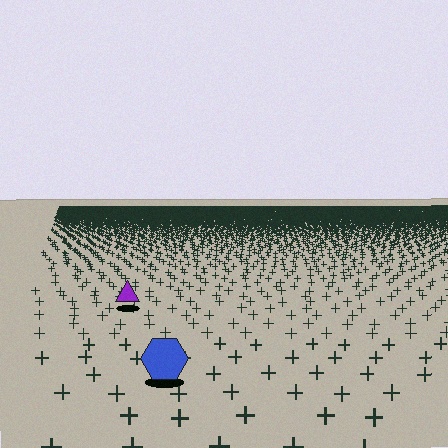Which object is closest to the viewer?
The blue hexagon is closest. The texture marks near it are larger and more spread out.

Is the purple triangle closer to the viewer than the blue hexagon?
No. The blue hexagon is closer — you can tell from the texture gradient: the ground texture is coarser near it.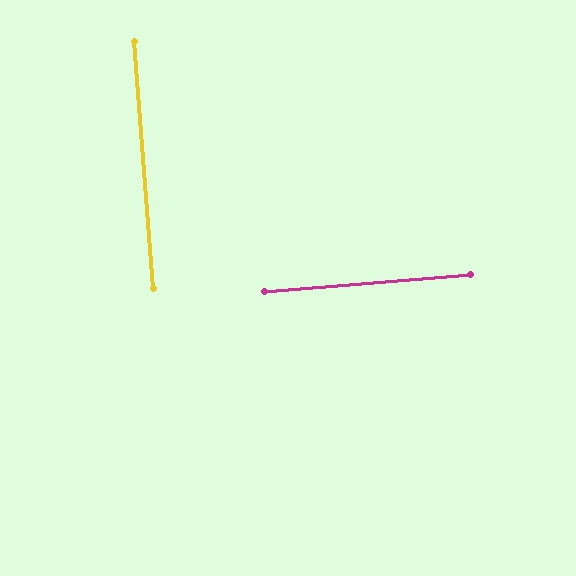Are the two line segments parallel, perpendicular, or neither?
Perpendicular — they meet at approximately 89°.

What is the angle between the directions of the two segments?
Approximately 89 degrees.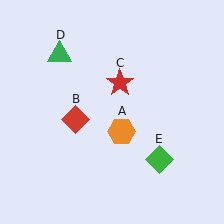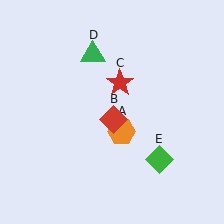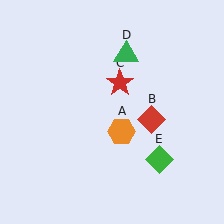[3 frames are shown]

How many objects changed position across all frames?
2 objects changed position: red diamond (object B), green triangle (object D).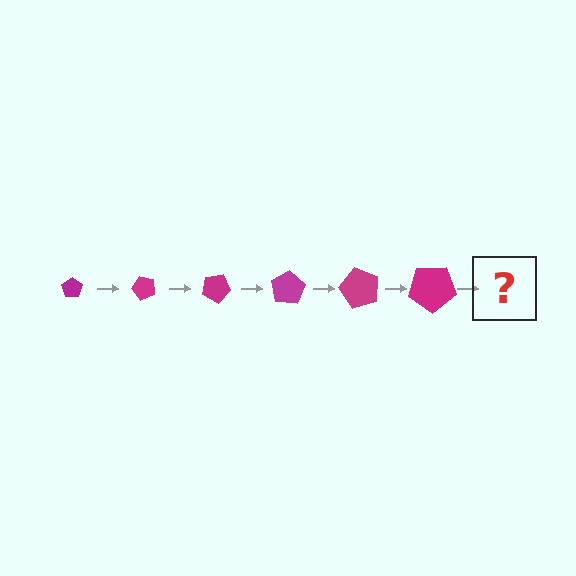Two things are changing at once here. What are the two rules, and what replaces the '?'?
The two rules are that the pentagon grows larger each step and it rotates 50 degrees each step. The '?' should be a pentagon, larger than the previous one and rotated 300 degrees from the start.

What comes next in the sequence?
The next element should be a pentagon, larger than the previous one and rotated 300 degrees from the start.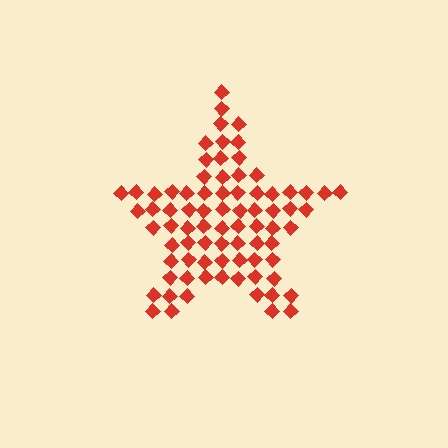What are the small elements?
The small elements are diamonds.